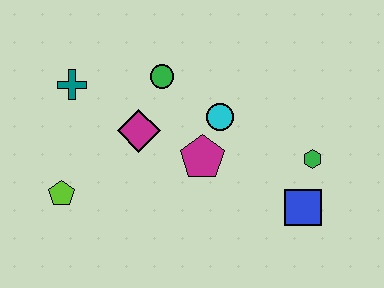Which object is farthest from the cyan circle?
The lime pentagon is farthest from the cyan circle.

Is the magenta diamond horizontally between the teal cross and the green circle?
Yes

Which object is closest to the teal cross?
The magenta diamond is closest to the teal cross.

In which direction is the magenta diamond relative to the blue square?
The magenta diamond is to the left of the blue square.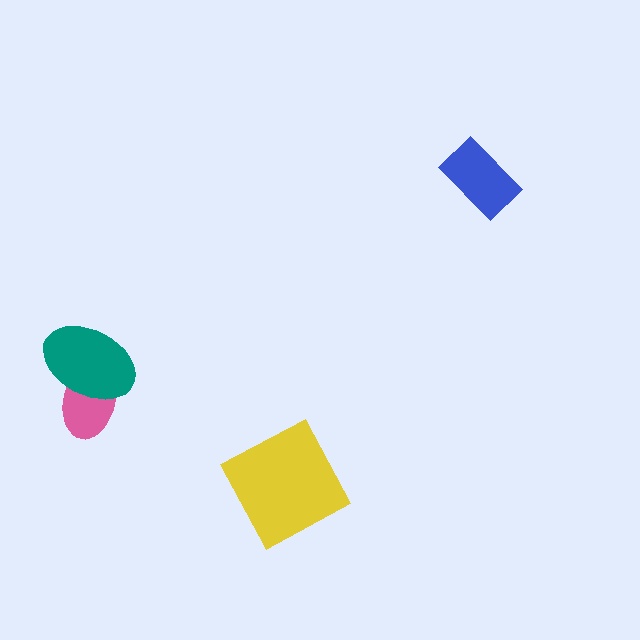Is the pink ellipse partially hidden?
Yes, it is partially covered by another shape.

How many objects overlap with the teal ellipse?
1 object overlaps with the teal ellipse.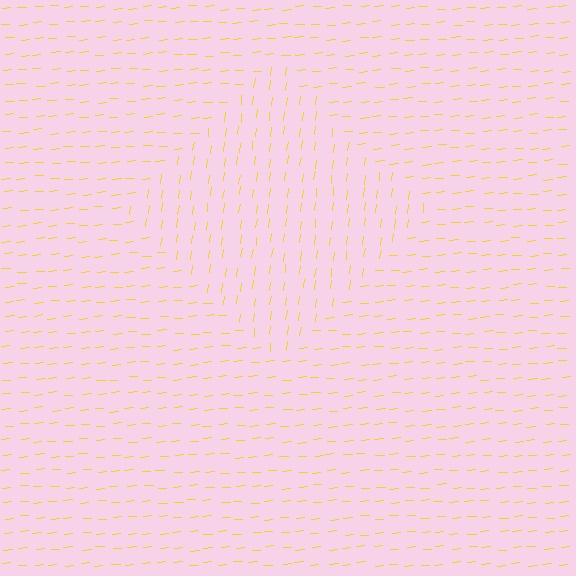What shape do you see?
I see a diamond.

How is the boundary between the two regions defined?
The boundary is defined purely by a change in line orientation (approximately 79 degrees difference). All lines are the same color and thickness.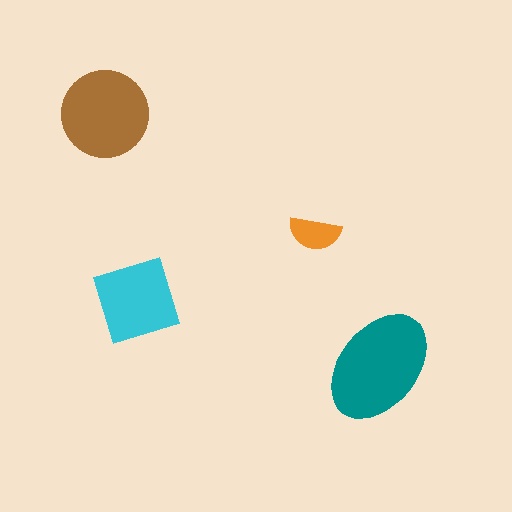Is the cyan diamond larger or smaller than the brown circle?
Smaller.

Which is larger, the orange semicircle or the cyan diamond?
The cyan diamond.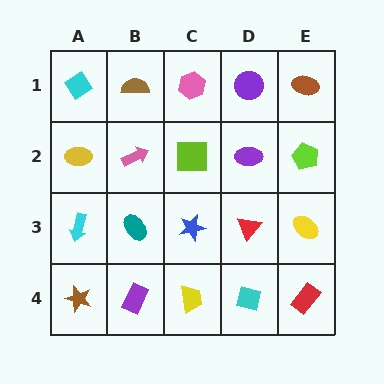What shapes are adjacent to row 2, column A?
A cyan diamond (row 1, column A), a cyan arrow (row 3, column A), a pink arrow (row 2, column B).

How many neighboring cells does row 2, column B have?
4.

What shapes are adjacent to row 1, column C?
A lime square (row 2, column C), a brown semicircle (row 1, column B), a purple circle (row 1, column D).